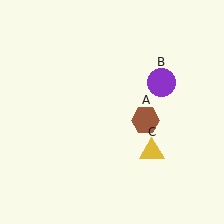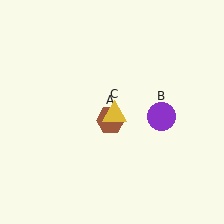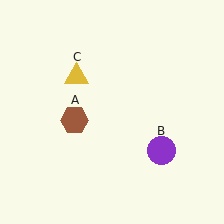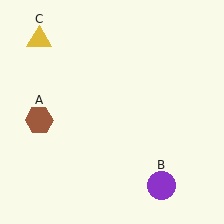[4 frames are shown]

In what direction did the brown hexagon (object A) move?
The brown hexagon (object A) moved left.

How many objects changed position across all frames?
3 objects changed position: brown hexagon (object A), purple circle (object B), yellow triangle (object C).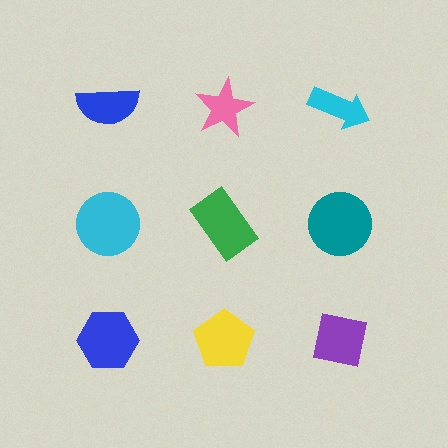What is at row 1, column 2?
A pink star.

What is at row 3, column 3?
A purple square.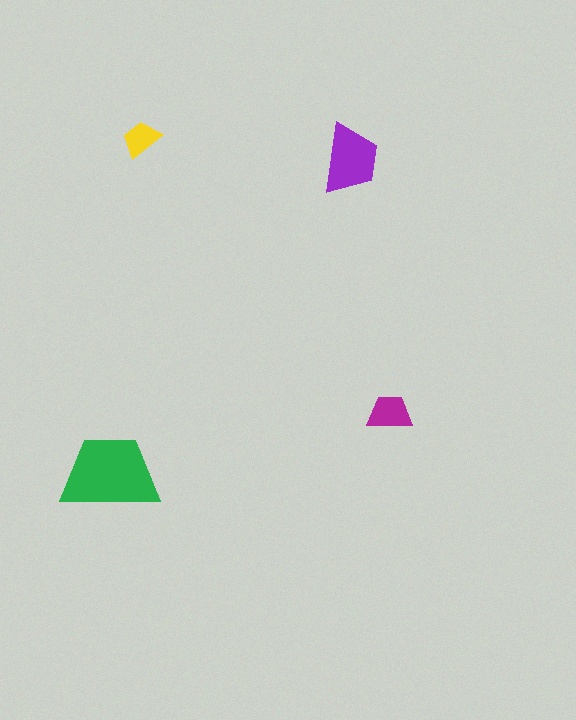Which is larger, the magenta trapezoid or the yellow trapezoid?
The magenta one.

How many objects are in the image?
There are 4 objects in the image.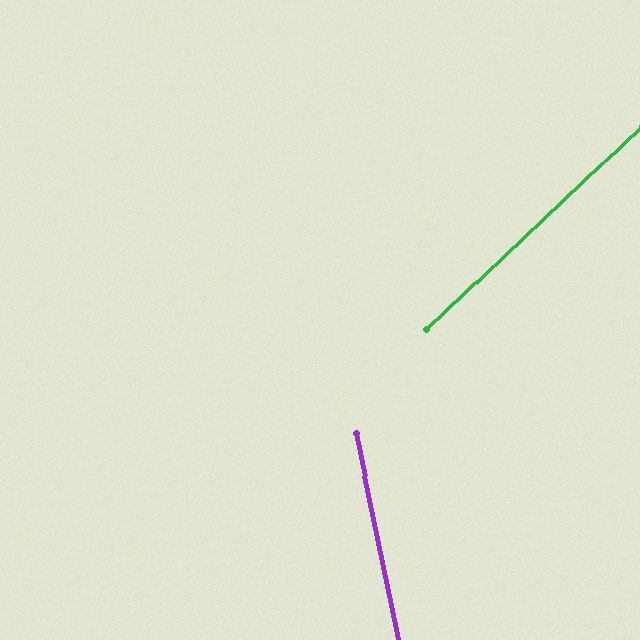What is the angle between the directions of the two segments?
Approximately 58 degrees.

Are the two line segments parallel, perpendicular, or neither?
Neither parallel nor perpendicular — they differ by about 58°.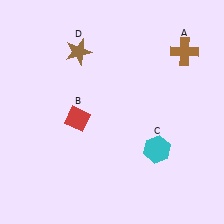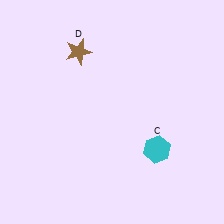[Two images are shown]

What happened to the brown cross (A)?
The brown cross (A) was removed in Image 2. It was in the top-right area of Image 1.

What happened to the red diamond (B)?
The red diamond (B) was removed in Image 2. It was in the bottom-left area of Image 1.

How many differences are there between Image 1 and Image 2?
There are 2 differences between the two images.